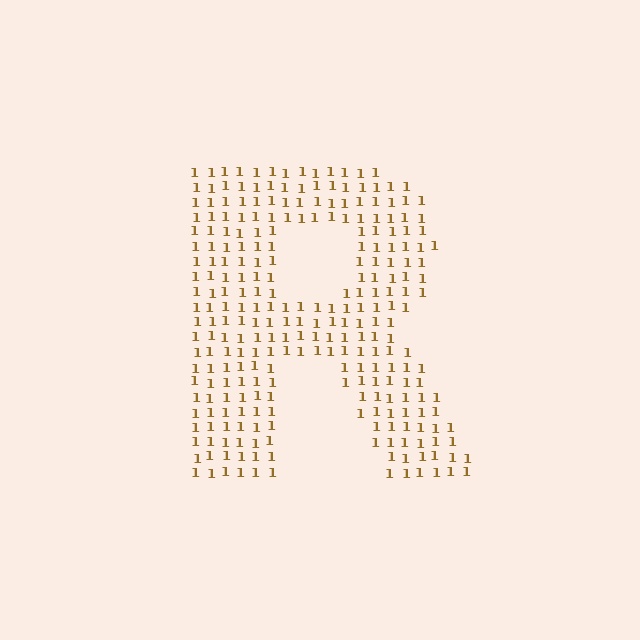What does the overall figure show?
The overall figure shows the letter R.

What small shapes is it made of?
It is made of small digit 1's.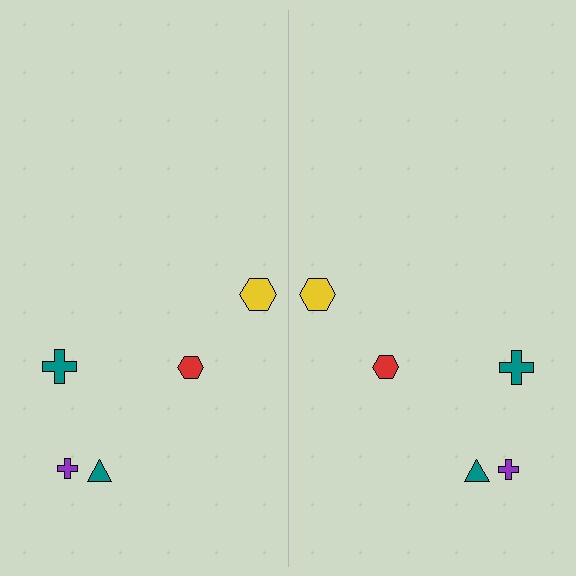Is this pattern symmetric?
Yes, this pattern has bilateral (reflection) symmetry.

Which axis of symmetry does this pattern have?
The pattern has a vertical axis of symmetry running through the center of the image.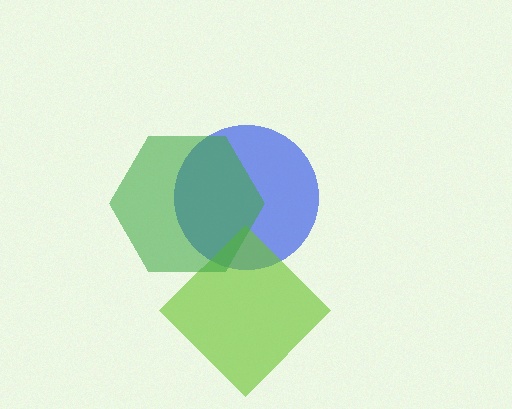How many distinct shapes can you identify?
There are 3 distinct shapes: a blue circle, a lime diamond, a green hexagon.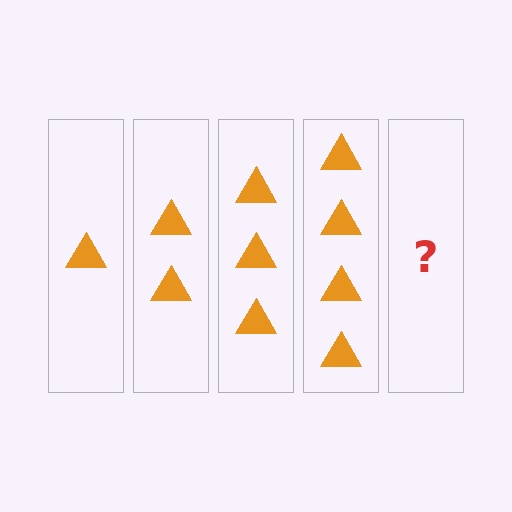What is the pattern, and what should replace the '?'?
The pattern is that each step adds one more triangle. The '?' should be 5 triangles.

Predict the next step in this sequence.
The next step is 5 triangles.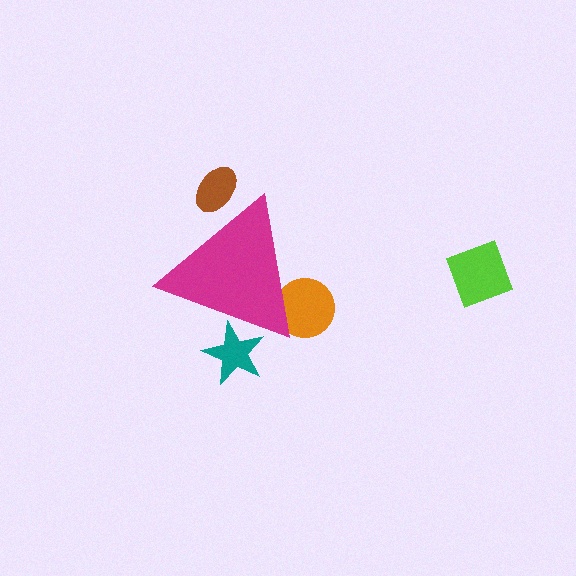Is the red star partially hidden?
Yes, the red star is partially hidden behind the magenta triangle.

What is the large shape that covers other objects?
A magenta triangle.